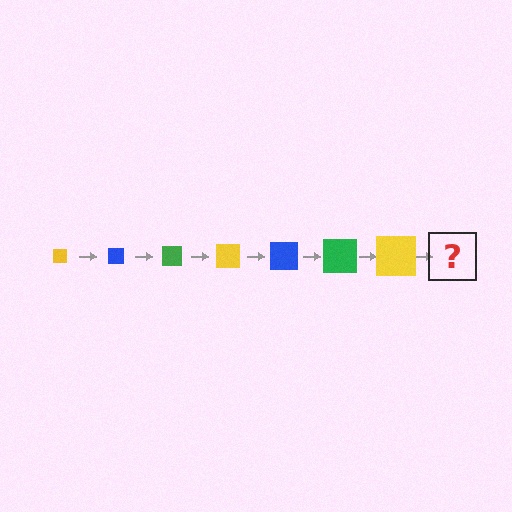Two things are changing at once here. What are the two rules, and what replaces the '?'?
The two rules are that the square grows larger each step and the color cycles through yellow, blue, and green. The '?' should be a blue square, larger than the previous one.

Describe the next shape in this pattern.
It should be a blue square, larger than the previous one.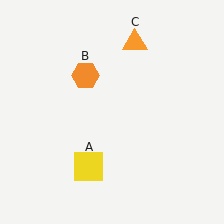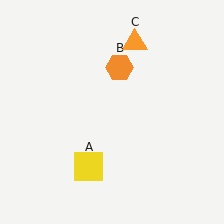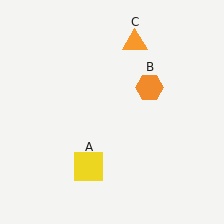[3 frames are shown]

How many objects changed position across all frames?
1 object changed position: orange hexagon (object B).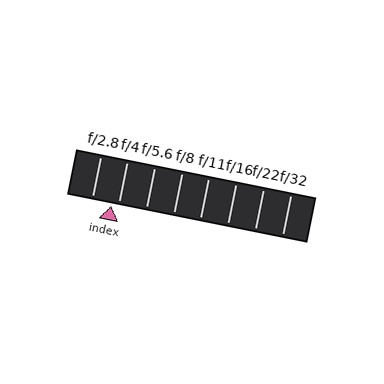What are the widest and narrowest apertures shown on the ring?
The widest aperture shown is f/2.8 and the narrowest is f/32.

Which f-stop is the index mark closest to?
The index mark is closest to f/4.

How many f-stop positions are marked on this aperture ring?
There are 8 f-stop positions marked.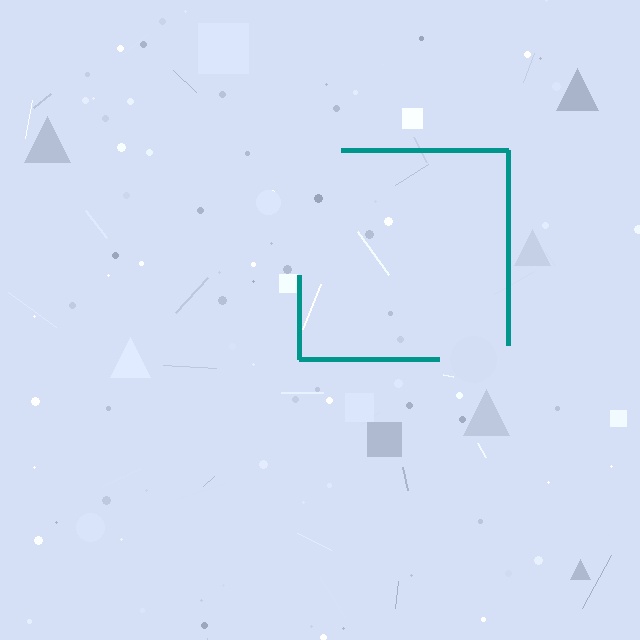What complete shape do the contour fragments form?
The contour fragments form a square.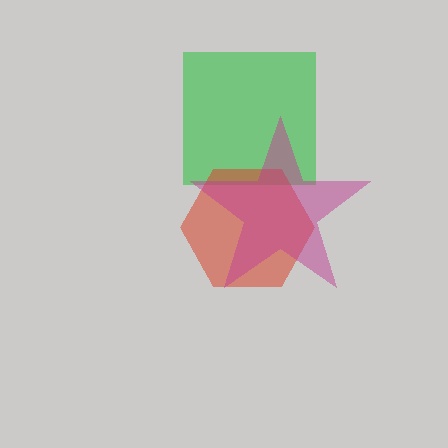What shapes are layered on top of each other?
The layered shapes are: a green square, a red hexagon, a magenta star.